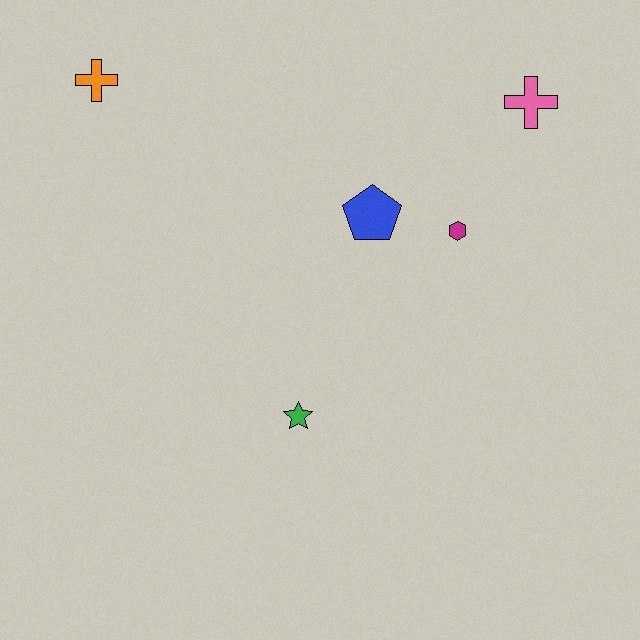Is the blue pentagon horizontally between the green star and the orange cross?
No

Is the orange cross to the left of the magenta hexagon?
Yes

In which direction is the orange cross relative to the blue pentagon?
The orange cross is to the left of the blue pentagon.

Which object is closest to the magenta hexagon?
The blue pentagon is closest to the magenta hexagon.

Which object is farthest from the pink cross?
The orange cross is farthest from the pink cross.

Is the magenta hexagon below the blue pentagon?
Yes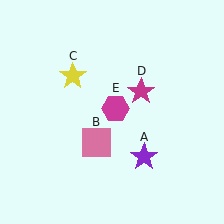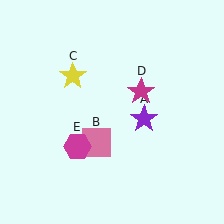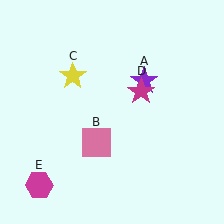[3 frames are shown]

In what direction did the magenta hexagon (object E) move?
The magenta hexagon (object E) moved down and to the left.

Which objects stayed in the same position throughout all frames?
Pink square (object B) and yellow star (object C) and magenta star (object D) remained stationary.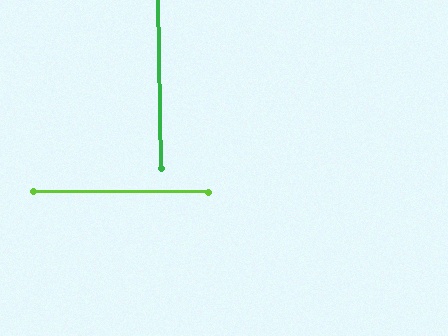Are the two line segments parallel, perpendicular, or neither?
Perpendicular — they meet at approximately 89°.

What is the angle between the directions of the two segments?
Approximately 89 degrees.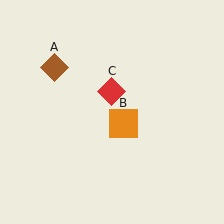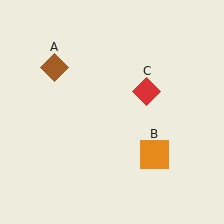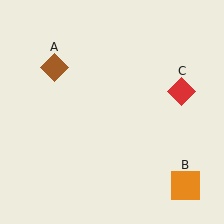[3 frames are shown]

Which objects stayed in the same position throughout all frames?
Brown diamond (object A) remained stationary.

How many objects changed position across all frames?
2 objects changed position: orange square (object B), red diamond (object C).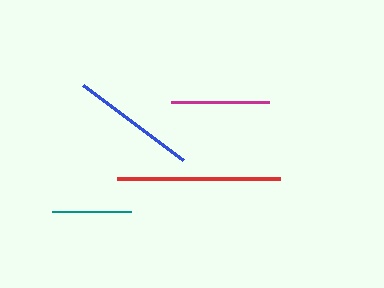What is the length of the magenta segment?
The magenta segment is approximately 98 pixels long.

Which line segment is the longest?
The red line is the longest at approximately 162 pixels.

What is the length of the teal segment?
The teal segment is approximately 79 pixels long.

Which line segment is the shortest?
The teal line is the shortest at approximately 79 pixels.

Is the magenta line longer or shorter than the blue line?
The blue line is longer than the magenta line.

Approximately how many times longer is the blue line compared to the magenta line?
The blue line is approximately 1.3 times the length of the magenta line.